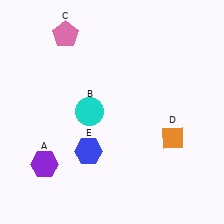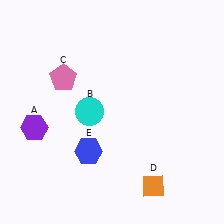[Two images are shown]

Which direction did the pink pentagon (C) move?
The pink pentagon (C) moved down.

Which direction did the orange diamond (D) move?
The orange diamond (D) moved down.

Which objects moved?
The objects that moved are: the purple hexagon (A), the pink pentagon (C), the orange diamond (D).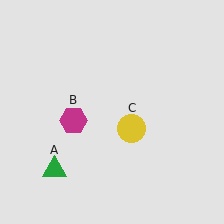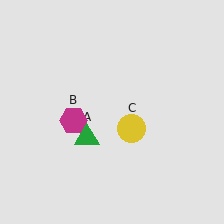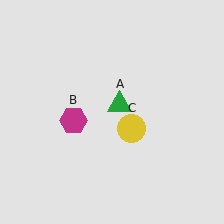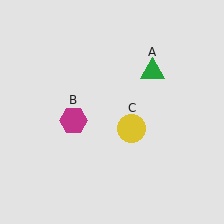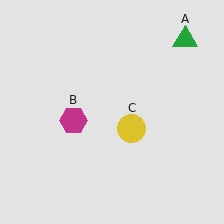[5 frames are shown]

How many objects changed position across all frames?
1 object changed position: green triangle (object A).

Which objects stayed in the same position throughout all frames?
Magenta hexagon (object B) and yellow circle (object C) remained stationary.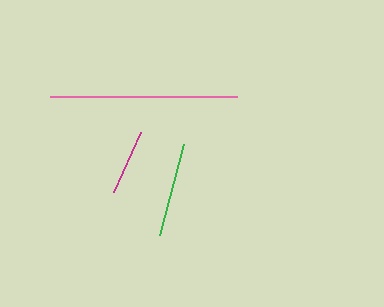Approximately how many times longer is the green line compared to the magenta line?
The green line is approximately 1.4 times the length of the magenta line.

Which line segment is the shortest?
The magenta line is the shortest at approximately 66 pixels.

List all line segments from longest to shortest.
From longest to shortest: pink, green, magenta.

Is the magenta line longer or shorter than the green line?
The green line is longer than the magenta line.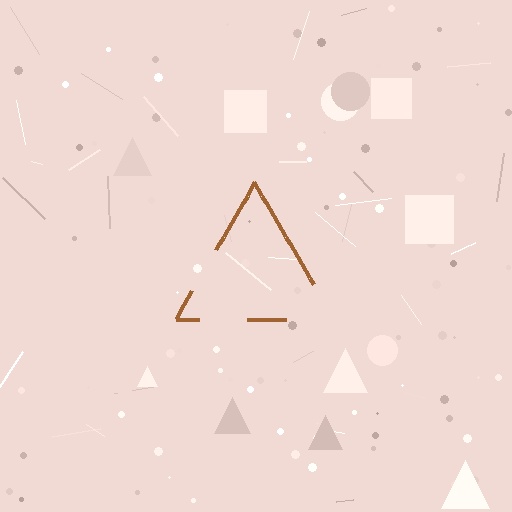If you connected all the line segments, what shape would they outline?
They would outline a triangle.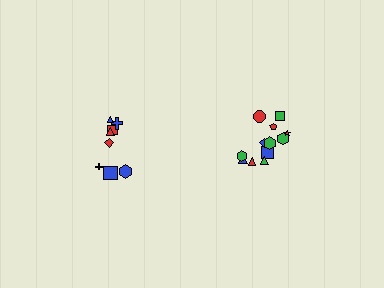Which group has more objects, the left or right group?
The right group.